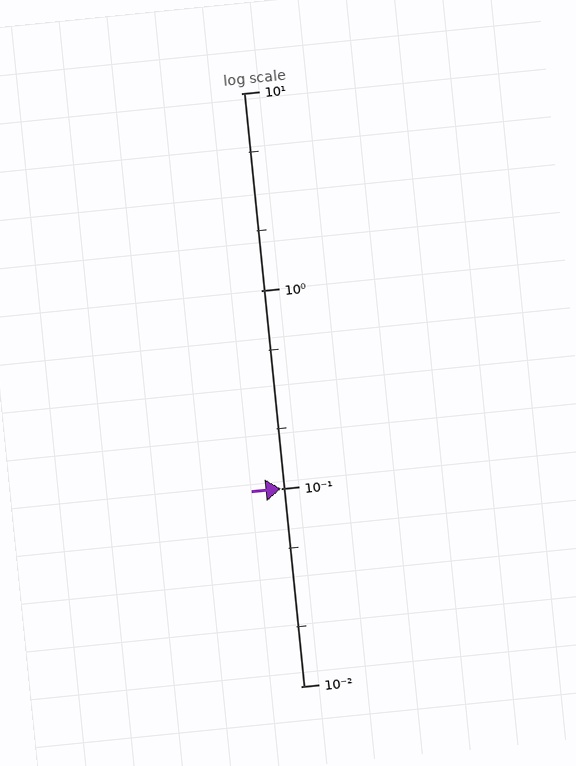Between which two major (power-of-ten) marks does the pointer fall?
The pointer is between 0.1 and 1.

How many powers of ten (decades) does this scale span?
The scale spans 3 decades, from 0.01 to 10.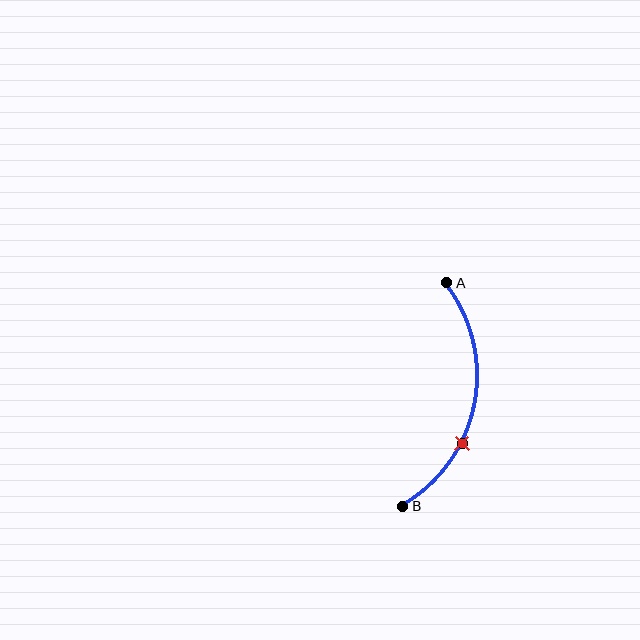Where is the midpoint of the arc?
The arc midpoint is the point on the curve farthest from the straight line joining A and B. It sits to the right of that line.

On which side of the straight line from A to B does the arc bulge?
The arc bulges to the right of the straight line connecting A and B.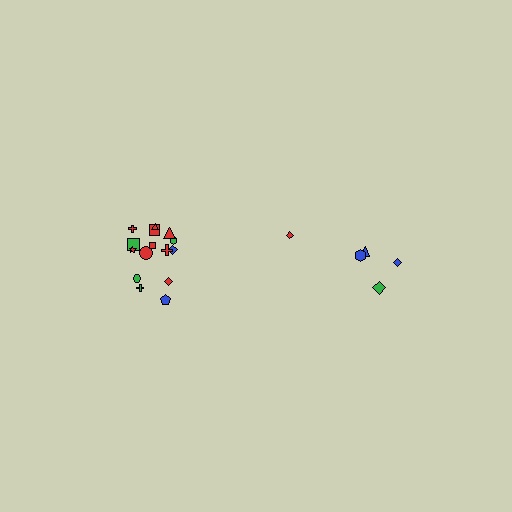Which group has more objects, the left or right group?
The left group.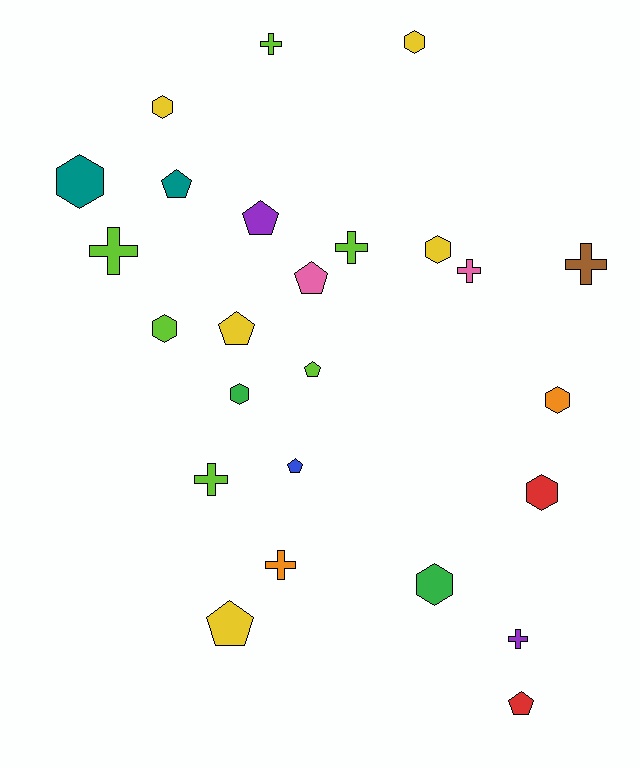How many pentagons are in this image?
There are 8 pentagons.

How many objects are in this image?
There are 25 objects.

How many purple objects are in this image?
There are 2 purple objects.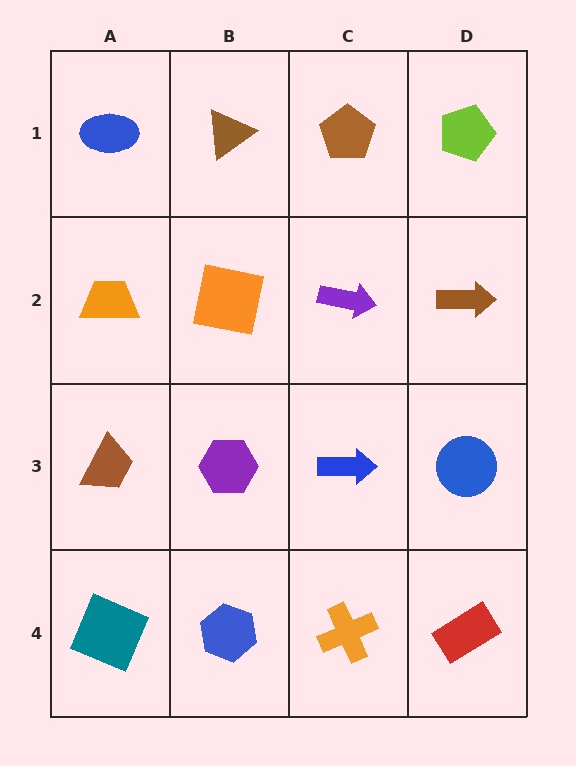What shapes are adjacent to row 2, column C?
A brown pentagon (row 1, column C), a blue arrow (row 3, column C), an orange square (row 2, column B), a brown arrow (row 2, column D).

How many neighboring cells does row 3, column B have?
4.